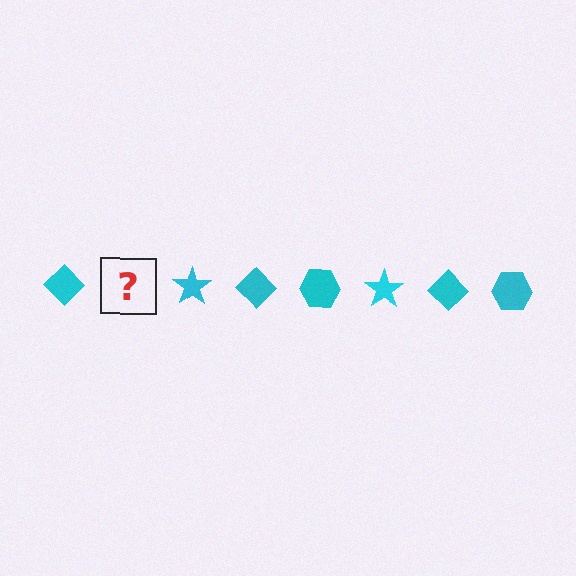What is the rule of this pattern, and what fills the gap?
The rule is that the pattern cycles through diamond, hexagon, star shapes in cyan. The gap should be filled with a cyan hexagon.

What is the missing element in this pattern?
The missing element is a cyan hexagon.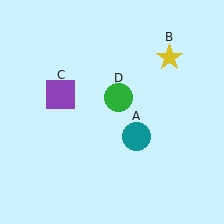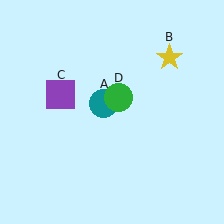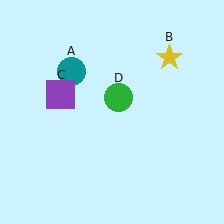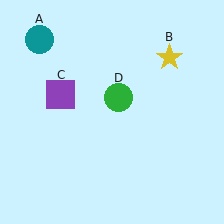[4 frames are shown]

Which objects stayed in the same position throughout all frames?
Yellow star (object B) and purple square (object C) and green circle (object D) remained stationary.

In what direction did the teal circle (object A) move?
The teal circle (object A) moved up and to the left.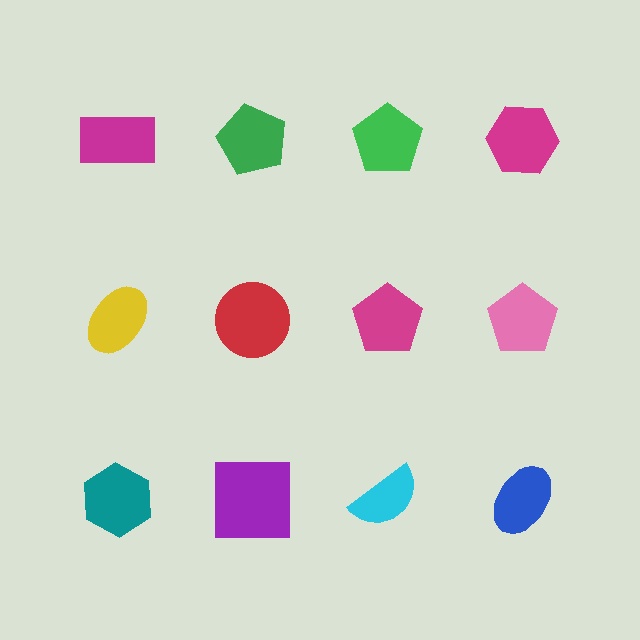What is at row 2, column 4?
A pink pentagon.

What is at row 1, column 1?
A magenta rectangle.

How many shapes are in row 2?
4 shapes.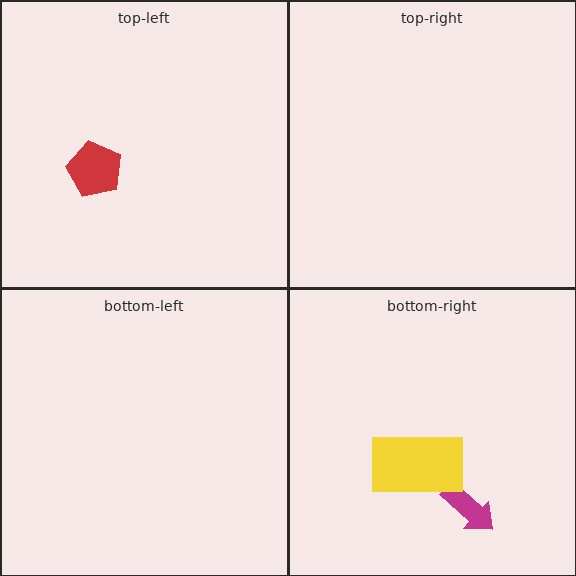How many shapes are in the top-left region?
1.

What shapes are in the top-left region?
The red pentagon.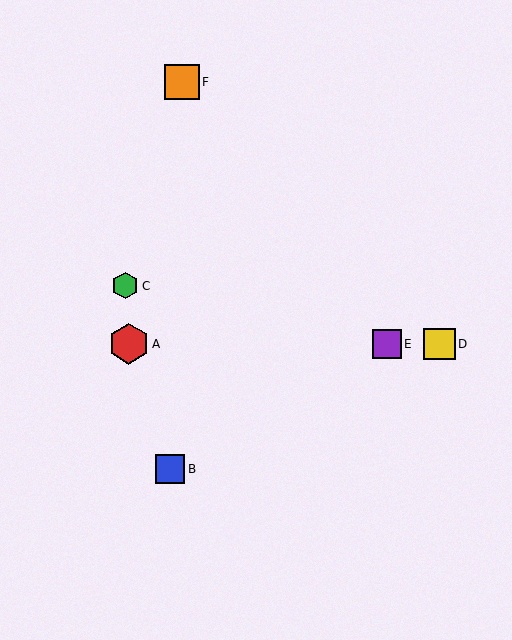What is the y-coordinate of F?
Object F is at y≈82.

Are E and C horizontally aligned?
No, E is at y≈344 and C is at y≈286.